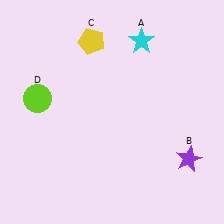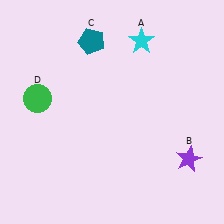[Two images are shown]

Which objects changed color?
C changed from yellow to teal. D changed from lime to green.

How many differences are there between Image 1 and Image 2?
There are 2 differences between the two images.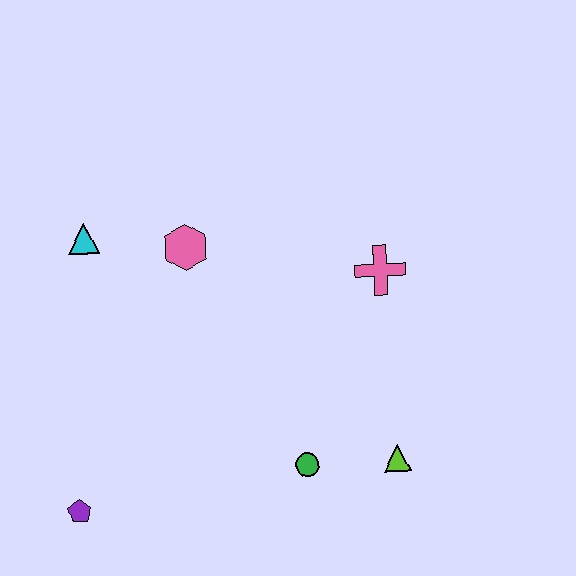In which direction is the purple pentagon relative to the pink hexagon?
The purple pentagon is below the pink hexagon.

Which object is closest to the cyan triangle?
The pink hexagon is closest to the cyan triangle.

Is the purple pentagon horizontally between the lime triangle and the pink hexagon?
No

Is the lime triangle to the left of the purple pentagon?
No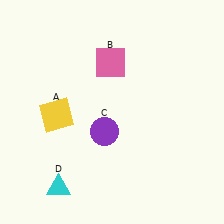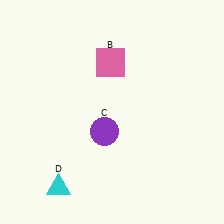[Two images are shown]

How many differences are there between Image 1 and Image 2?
There is 1 difference between the two images.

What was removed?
The yellow square (A) was removed in Image 2.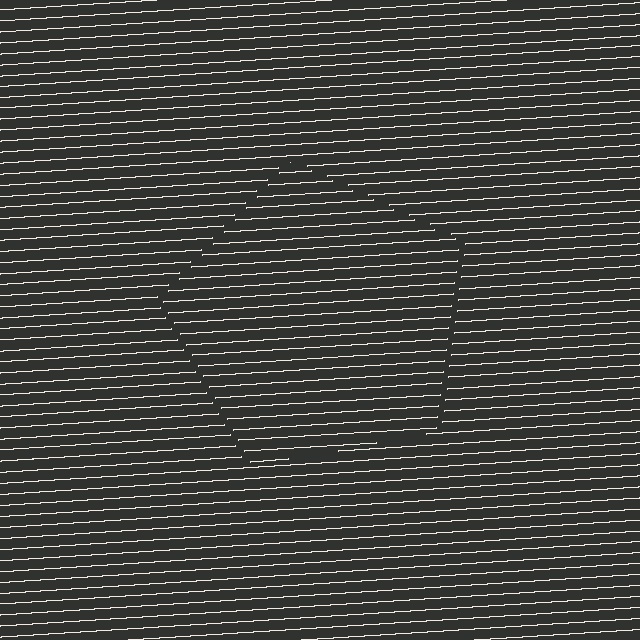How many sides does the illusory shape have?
5 sides — the line-ends trace a pentagon.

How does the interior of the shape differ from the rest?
The interior of the shape contains the same grating, shifted by half a period — the contour is defined by the phase discontinuity where line-ends from the inner and outer gratings abut.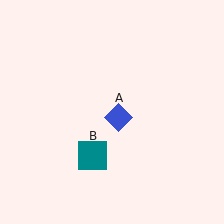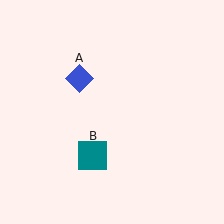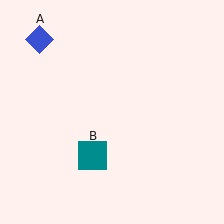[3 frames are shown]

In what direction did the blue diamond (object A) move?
The blue diamond (object A) moved up and to the left.